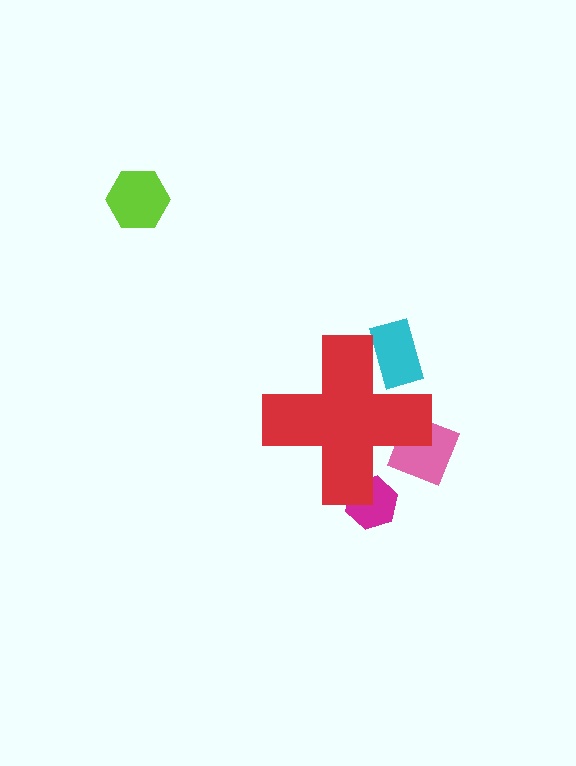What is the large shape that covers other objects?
A red cross.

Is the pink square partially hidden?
Yes, the pink square is partially hidden behind the red cross.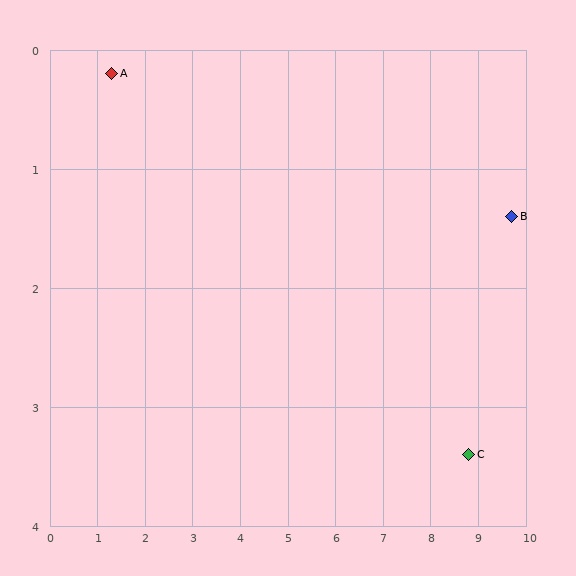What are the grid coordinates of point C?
Point C is at approximately (8.8, 3.4).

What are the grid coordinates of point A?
Point A is at approximately (1.3, 0.2).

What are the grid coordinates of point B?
Point B is at approximately (9.7, 1.4).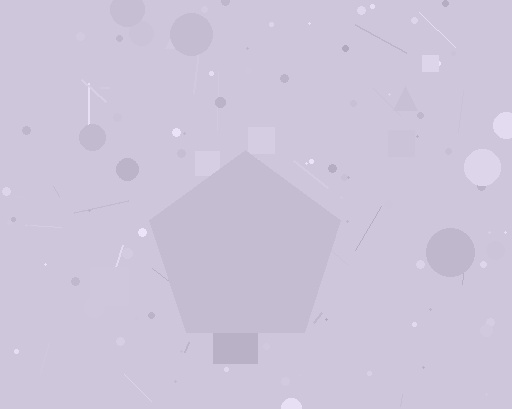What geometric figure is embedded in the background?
A pentagon is embedded in the background.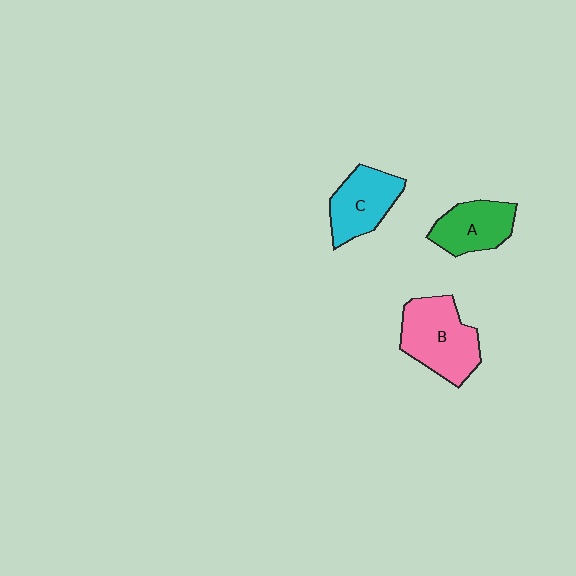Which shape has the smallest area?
Shape A (green).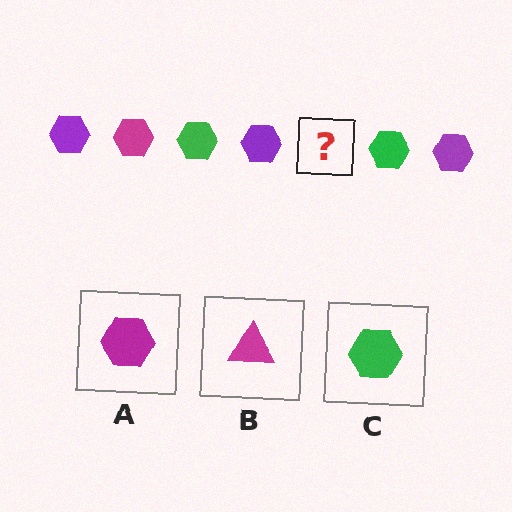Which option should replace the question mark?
Option A.